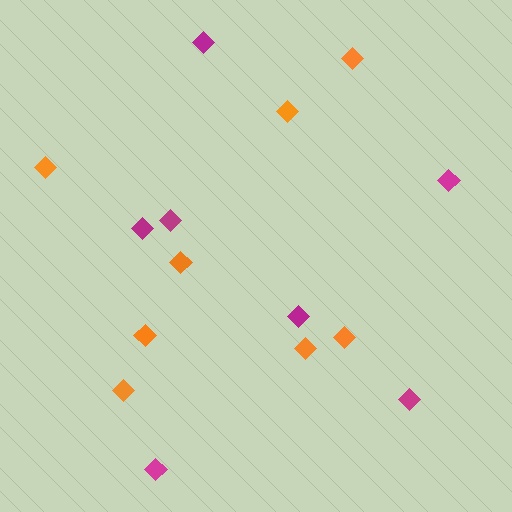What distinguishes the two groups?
There are 2 groups: one group of orange diamonds (8) and one group of magenta diamonds (7).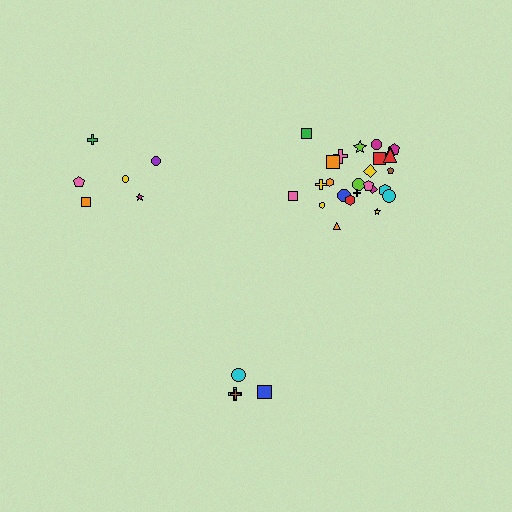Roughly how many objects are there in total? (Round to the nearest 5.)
Roughly 35 objects in total.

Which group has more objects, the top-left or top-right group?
The top-right group.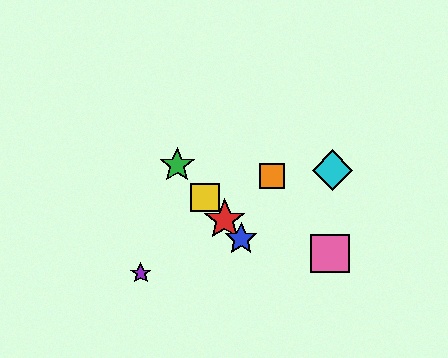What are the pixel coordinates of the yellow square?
The yellow square is at (205, 197).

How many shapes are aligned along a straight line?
4 shapes (the red star, the blue star, the green star, the yellow square) are aligned along a straight line.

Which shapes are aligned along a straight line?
The red star, the blue star, the green star, the yellow square are aligned along a straight line.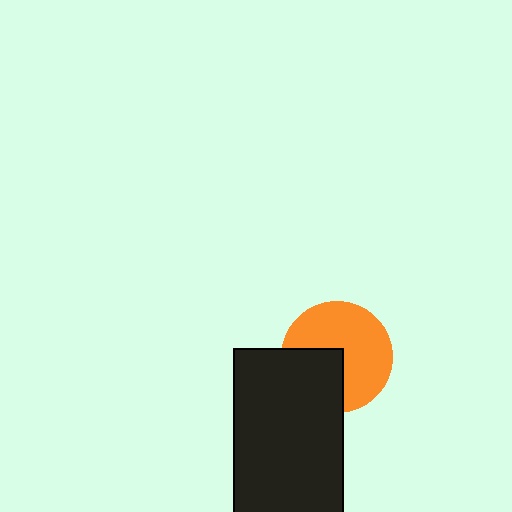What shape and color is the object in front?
The object in front is a black rectangle.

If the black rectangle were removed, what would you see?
You would see the complete orange circle.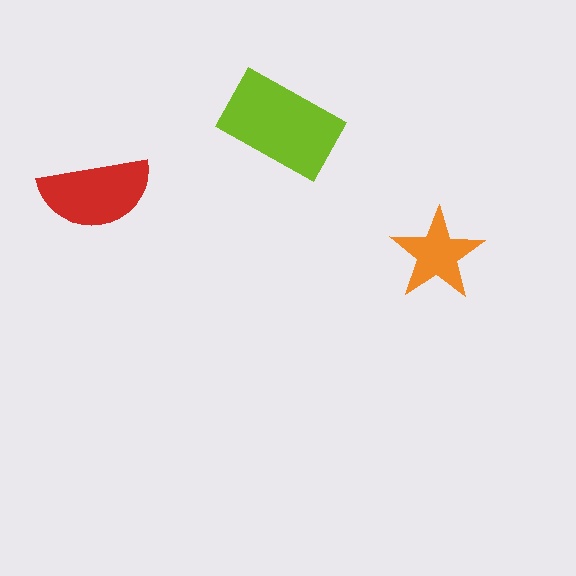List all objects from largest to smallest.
The lime rectangle, the red semicircle, the orange star.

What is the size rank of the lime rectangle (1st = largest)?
1st.